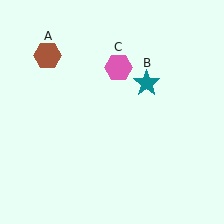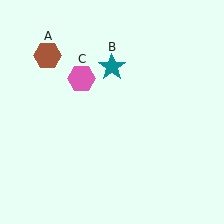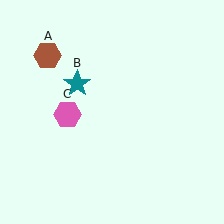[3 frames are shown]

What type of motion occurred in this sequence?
The teal star (object B), pink hexagon (object C) rotated counterclockwise around the center of the scene.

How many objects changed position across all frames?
2 objects changed position: teal star (object B), pink hexagon (object C).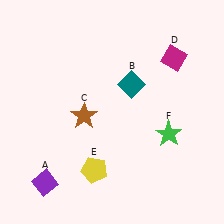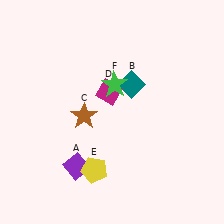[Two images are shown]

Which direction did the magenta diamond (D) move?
The magenta diamond (D) moved left.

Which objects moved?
The objects that moved are: the purple diamond (A), the magenta diamond (D), the green star (F).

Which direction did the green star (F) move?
The green star (F) moved left.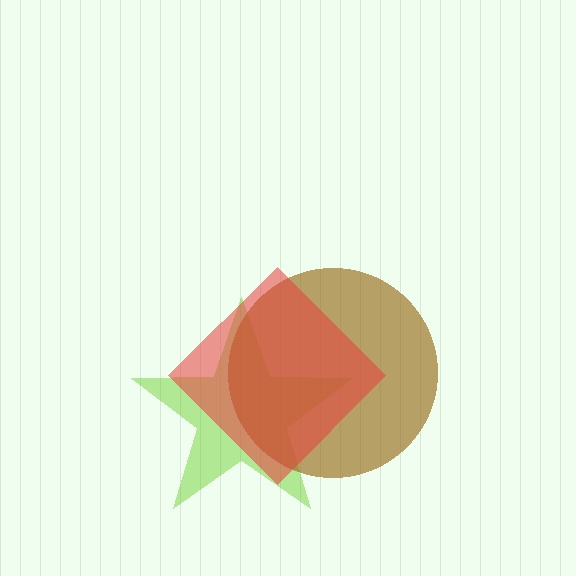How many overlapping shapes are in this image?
There are 3 overlapping shapes in the image.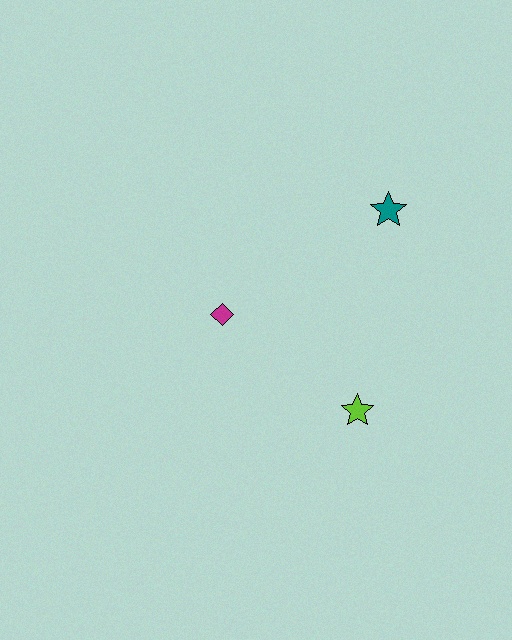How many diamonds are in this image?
There is 1 diamond.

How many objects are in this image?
There are 3 objects.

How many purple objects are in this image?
There are no purple objects.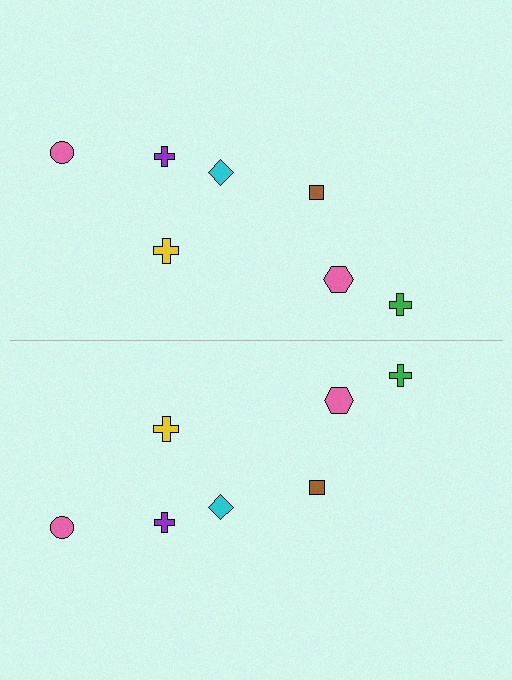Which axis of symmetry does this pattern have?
The pattern has a horizontal axis of symmetry running through the center of the image.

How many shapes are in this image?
There are 14 shapes in this image.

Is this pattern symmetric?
Yes, this pattern has bilateral (reflection) symmetry.